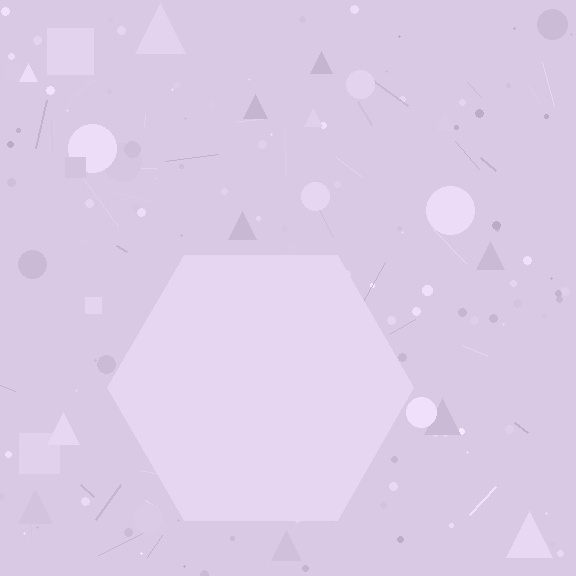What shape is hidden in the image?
A hexagon is hidden in the image.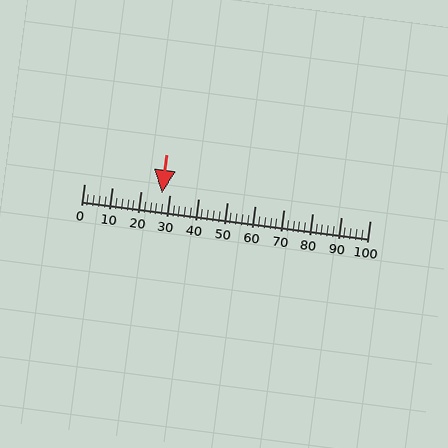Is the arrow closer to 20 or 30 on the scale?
The arrow is closer to 30.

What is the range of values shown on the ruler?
The ruler shows values from 0 to 100.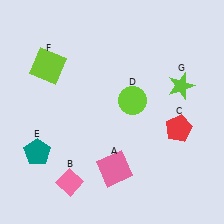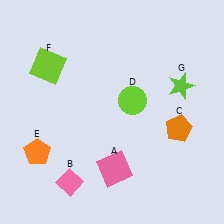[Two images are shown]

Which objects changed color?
C changed from red to orange. E changed from teal to orange.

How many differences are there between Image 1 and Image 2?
There are 2 differences between the two images.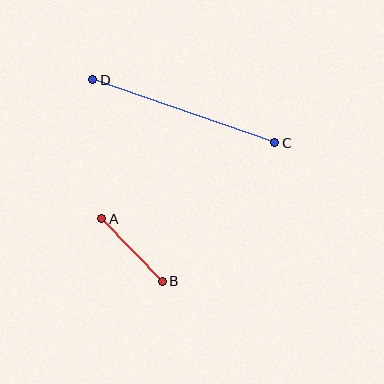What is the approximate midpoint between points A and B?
The midpoint is at approximately (132, 250) pixels.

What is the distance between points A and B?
The distance is approximately 87 pixels.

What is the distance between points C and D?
The distance is approximately 193 pixels.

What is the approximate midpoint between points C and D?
The midpoint is at approximately (184, 111) pixels.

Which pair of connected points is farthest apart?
Points C and D are farthest apart.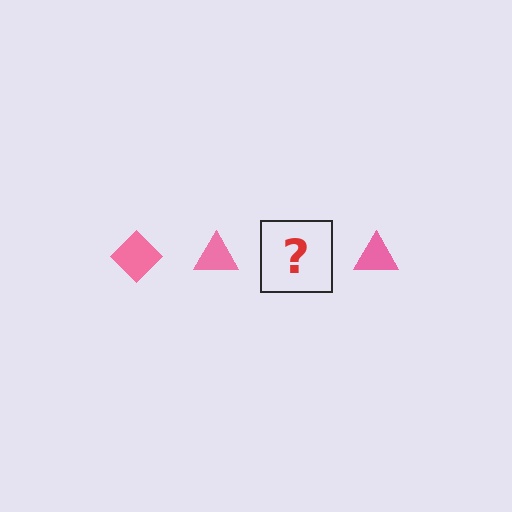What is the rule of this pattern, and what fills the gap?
The rule is that the pattern cycles through diamond, triangle shapes in pink. The gap should be filled with a pink diamond.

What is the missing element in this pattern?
The missing element is a pink diamond.